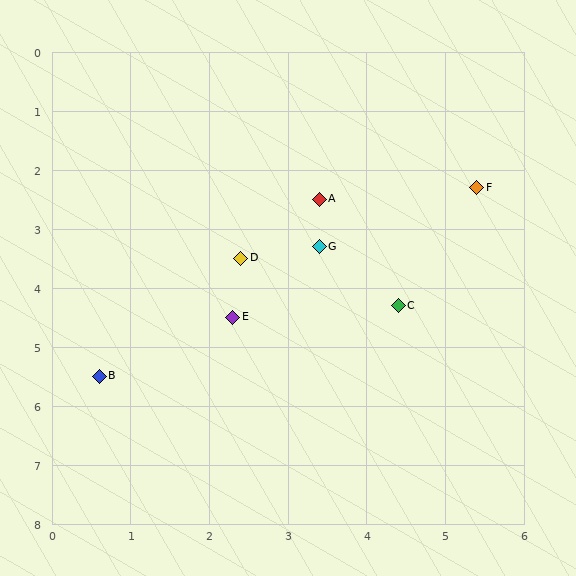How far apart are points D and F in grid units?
Points D and F are about 3.2 grid units apart.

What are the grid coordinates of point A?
Point A is at approximately (3.4, 2.5).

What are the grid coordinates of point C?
Point C is at approximately (4.4, 4.3).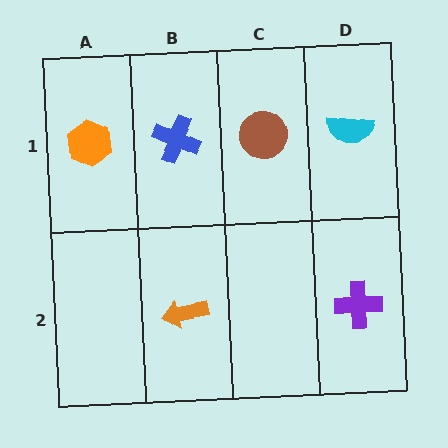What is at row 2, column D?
A purple cross.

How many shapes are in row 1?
4 shapes.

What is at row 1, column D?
A cyan semicircle.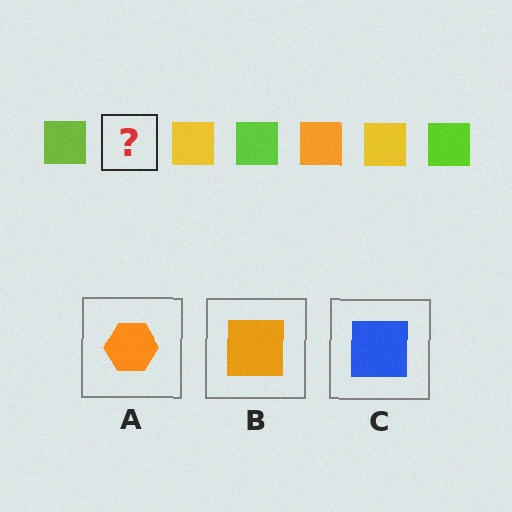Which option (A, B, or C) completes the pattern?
B.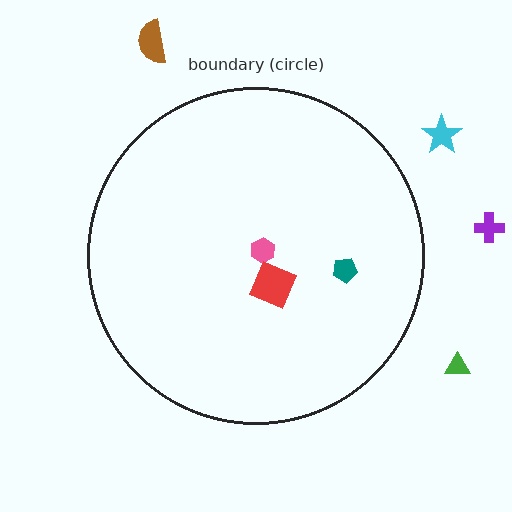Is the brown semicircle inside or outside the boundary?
Outside.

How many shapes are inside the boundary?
3 inside, 4 outside.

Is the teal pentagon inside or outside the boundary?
Inside.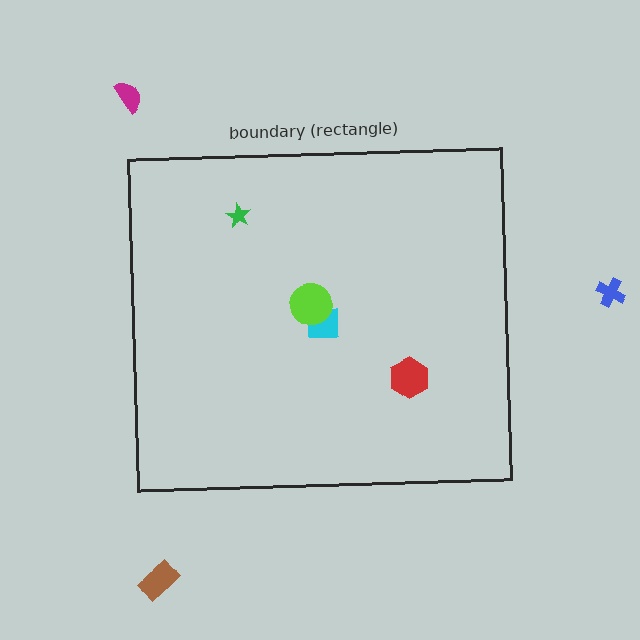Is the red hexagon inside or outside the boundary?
Inside.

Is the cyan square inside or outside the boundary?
Inside.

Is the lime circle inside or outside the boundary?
Inside.